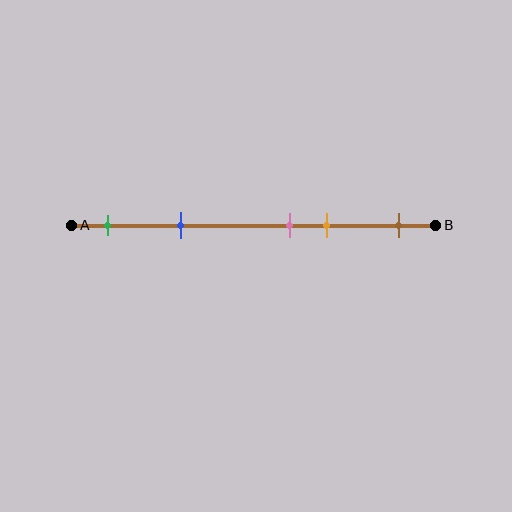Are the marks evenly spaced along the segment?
No, the marks are not evenly spaced.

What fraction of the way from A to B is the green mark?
The green mark is approximately 10% (0.1) of the way from A to B.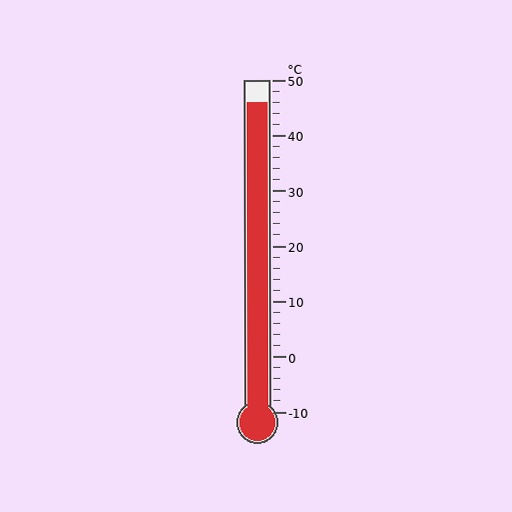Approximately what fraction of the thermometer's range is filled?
The thermometer is filled to approximately 95% of its range.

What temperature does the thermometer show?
The thermometer shows approximately 46°C.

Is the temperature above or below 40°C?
The temperature is above 40°C.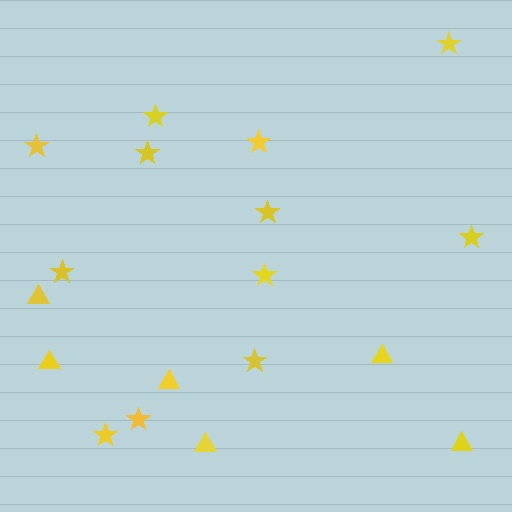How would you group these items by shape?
There are 2 groups: one group of triangles (6) and one group of stars (12).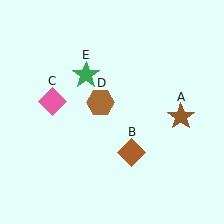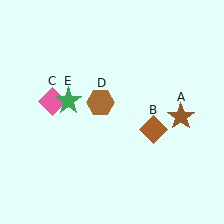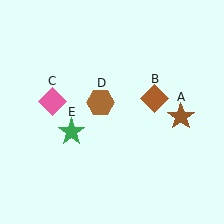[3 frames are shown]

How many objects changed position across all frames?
2 objects changed position: brown diamond (object B), green star (object E).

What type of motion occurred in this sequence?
The brown diamond (object B), green star (object E) rotated counterclockwise around the center of the scene.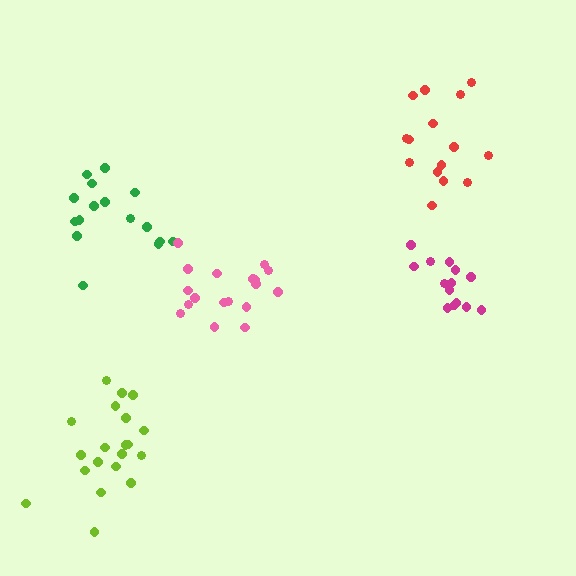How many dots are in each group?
Group 1: 14 dots, Group 2: 16 dots, Group 3: 15 dots, Group 4: 20 dots, Group 5: 18 dots (83 total).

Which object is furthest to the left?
The lime cluster is leftmost.